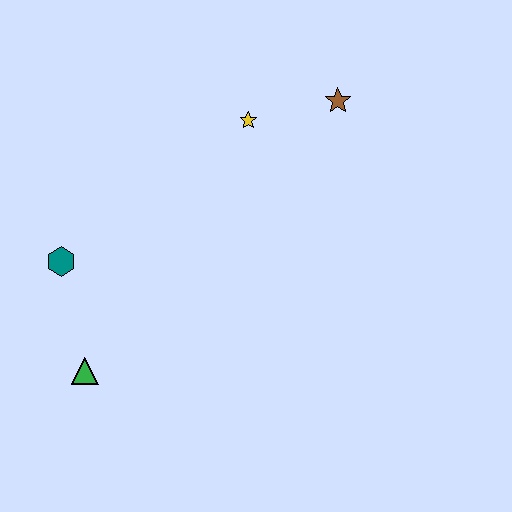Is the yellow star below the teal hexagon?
No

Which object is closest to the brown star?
The yellow star is closest to the brown star.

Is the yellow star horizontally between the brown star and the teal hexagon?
Yes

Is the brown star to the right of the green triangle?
Yes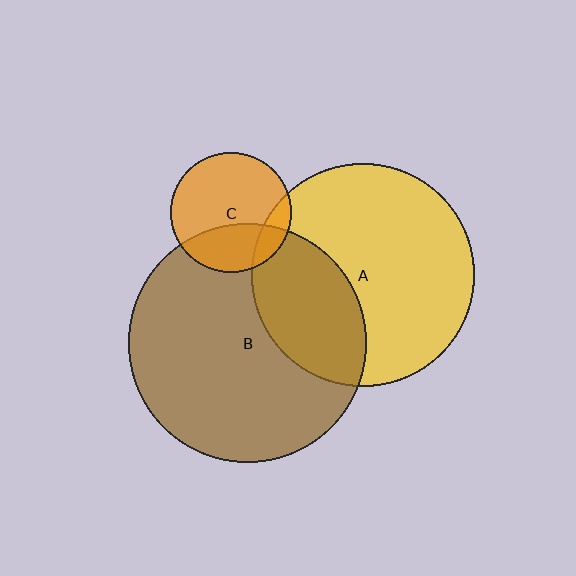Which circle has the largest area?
Circle B (brown).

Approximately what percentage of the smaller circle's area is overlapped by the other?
Approximately 15%.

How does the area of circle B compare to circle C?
Approximately 3.9 times.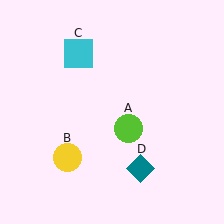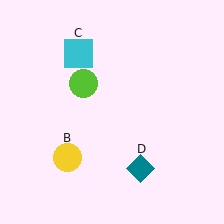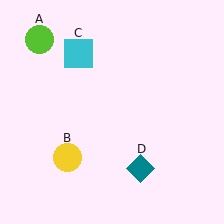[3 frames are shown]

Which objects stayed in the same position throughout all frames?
Yellow circle (object B) and cyan square (object C) and teal diamond (object D) remained stationary.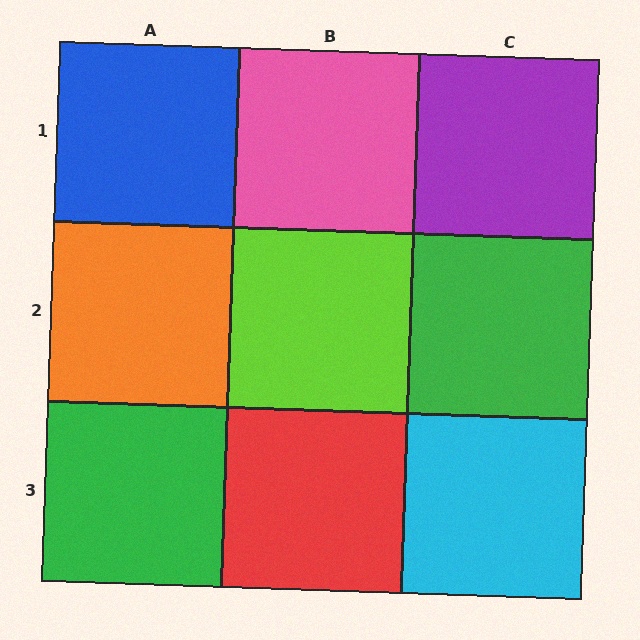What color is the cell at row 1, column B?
Pink.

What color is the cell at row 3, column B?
Red.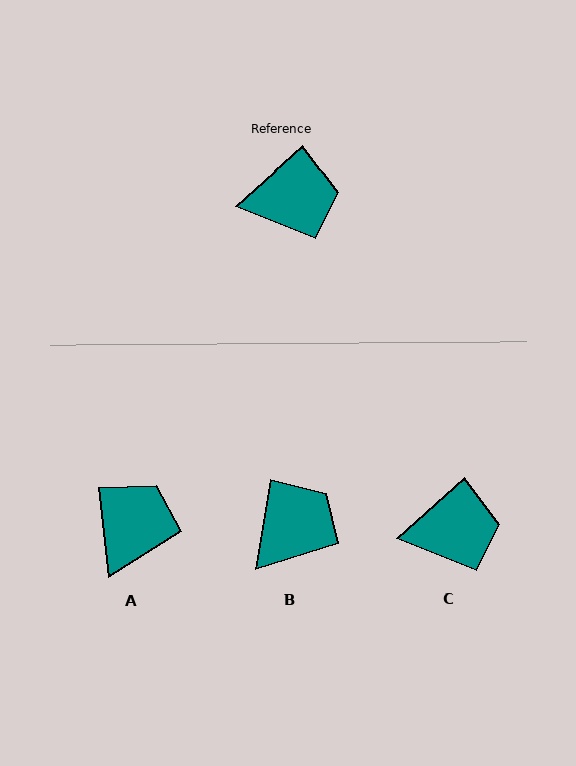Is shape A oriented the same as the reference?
No, it is off by about 54 degrees.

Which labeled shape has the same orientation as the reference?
C.